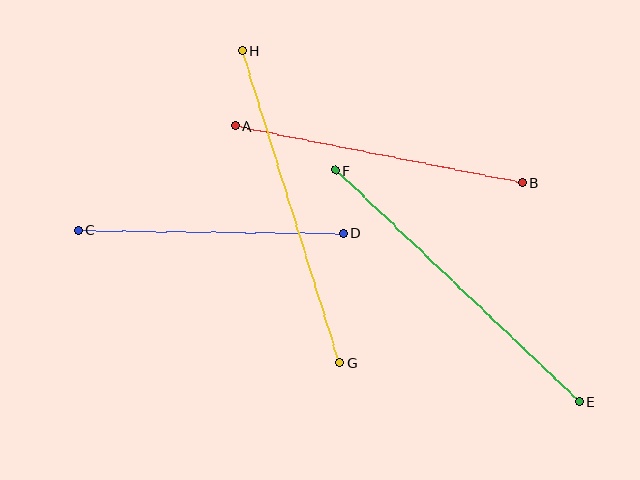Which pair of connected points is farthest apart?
Points E and F are farthest apart.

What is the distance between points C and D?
The distance is approximately 265 pixels.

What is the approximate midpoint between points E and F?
The midpoint is at approximately (457, 286) pixels.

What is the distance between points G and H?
The distance is approximately 327 pixels.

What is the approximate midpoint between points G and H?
The midpoint is at approximately (291, 207) pixels.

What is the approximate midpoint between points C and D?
The midpoint is at approximately (211, 231) pixels.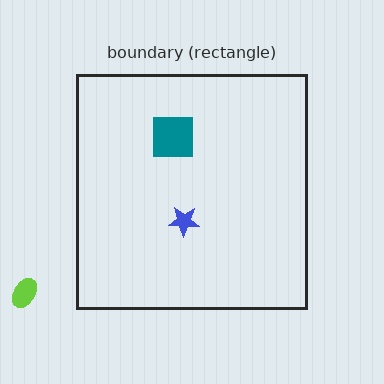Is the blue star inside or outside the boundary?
Inside.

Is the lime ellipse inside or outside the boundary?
Outside.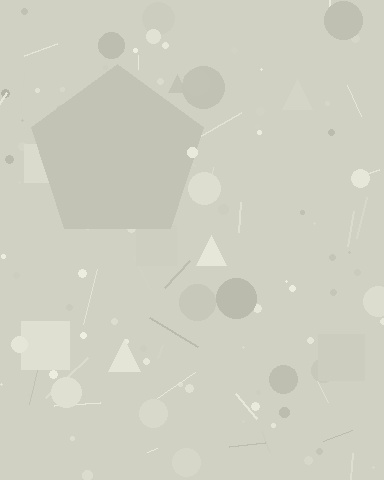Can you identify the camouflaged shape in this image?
The camouflaged shape is a pentagon.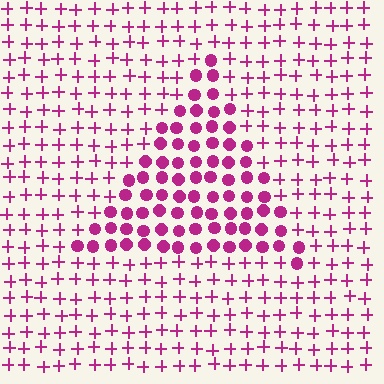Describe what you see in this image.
The image is filled with small magenta elements arranged in a uniform grid. A triangle-shaped region contains circles, while the surrounding area contains plus signs. The boundary is defined purely by the change in element shape.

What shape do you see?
I see a triangle.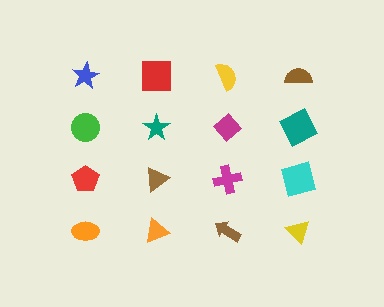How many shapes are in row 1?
4 shapes.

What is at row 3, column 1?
A red pentagon.